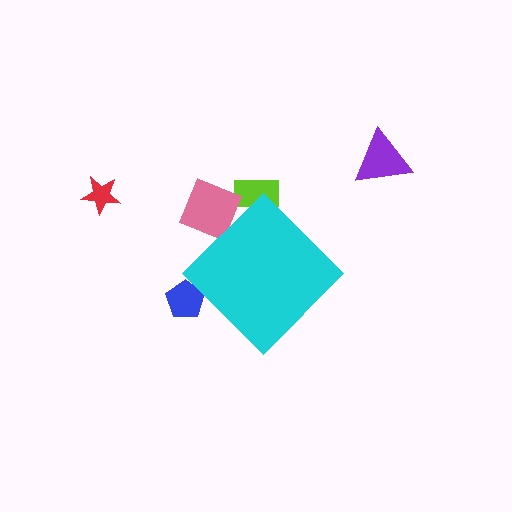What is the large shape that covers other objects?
A cyan diamond.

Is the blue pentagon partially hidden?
Yes, the blue pentagon is partially hidden behind the cyan diamond.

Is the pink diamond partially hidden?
Yes, the pink diamond is partially hidden behind the cyan diamond.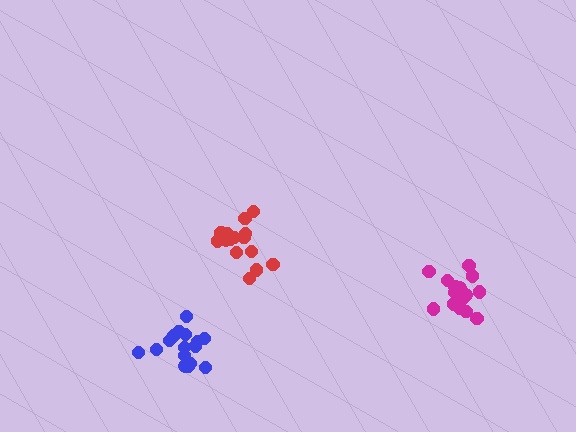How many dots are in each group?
Group 1: 15 dots, Group 2: 15 dots, Group 3: 17 dots (47 total).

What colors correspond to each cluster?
The clusters are colored: magenta, red, blue.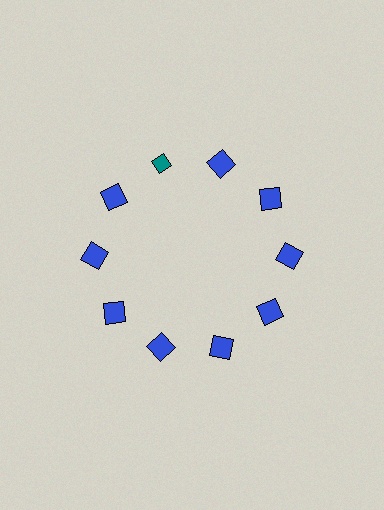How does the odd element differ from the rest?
It differs in both color (teal instead of blue) and shape (diamond instead of square).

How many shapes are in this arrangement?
There are 10 shapes arranged in a ring pattern.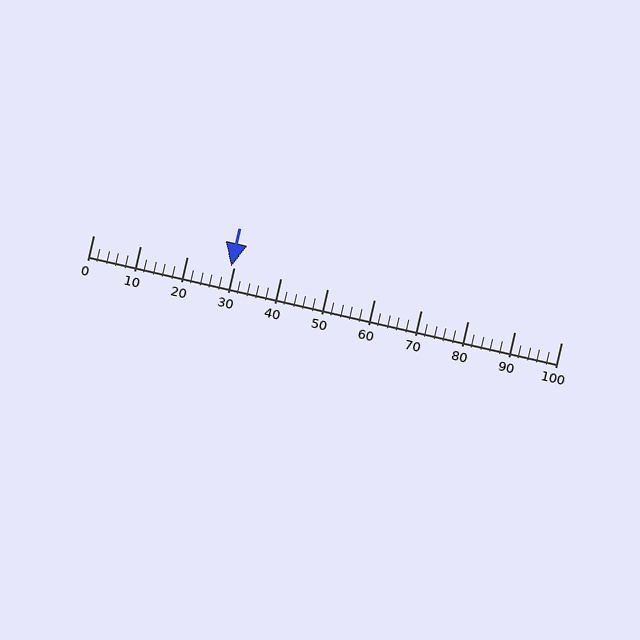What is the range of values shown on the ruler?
The ruler shows values from 0 to 100.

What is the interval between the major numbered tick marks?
The major tick marks are spaced 10 units apart.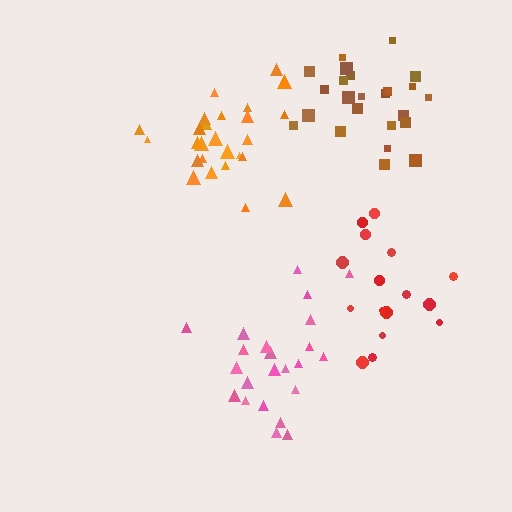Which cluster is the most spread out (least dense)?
Red.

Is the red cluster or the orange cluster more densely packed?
Orange.